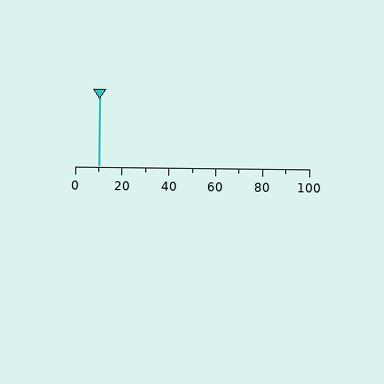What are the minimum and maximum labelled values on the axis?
The axis runs from 0 to 100.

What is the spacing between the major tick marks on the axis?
The major ticks are spaced 20 apart.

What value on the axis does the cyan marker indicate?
The marker indicates approximately 10.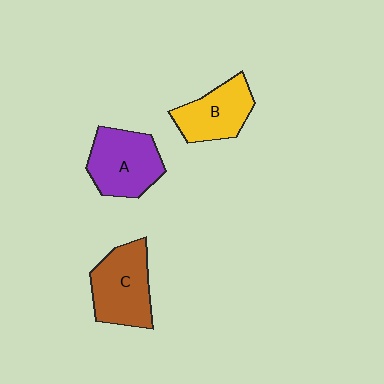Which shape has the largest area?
Shape C (brown).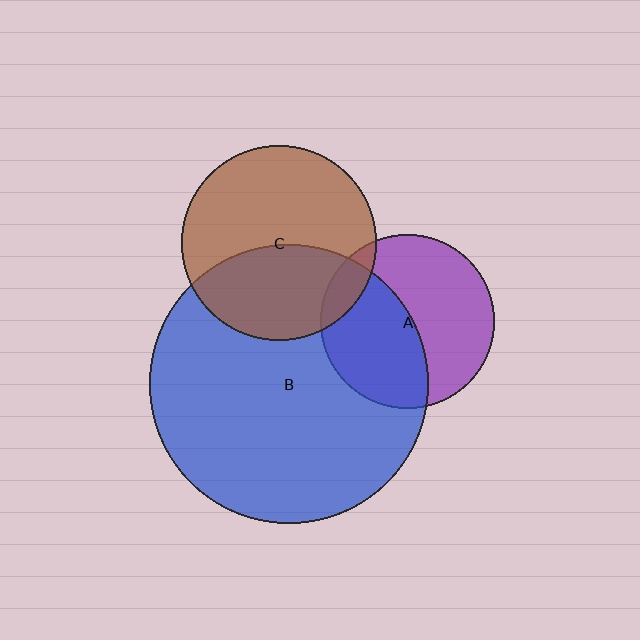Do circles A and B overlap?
Yes.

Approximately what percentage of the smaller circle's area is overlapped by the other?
Approximately 45%.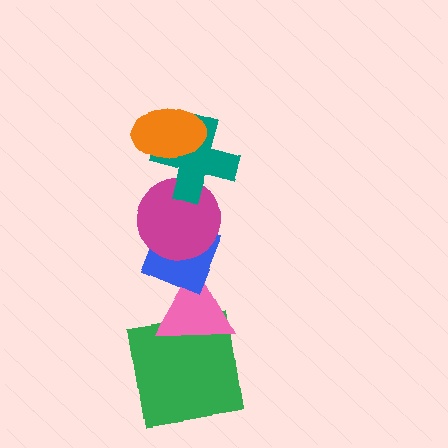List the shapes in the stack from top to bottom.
From top to bottom: the orange ellipse, the teal cross, the magenta circle, the blue diamond, the pink triangle, the green square.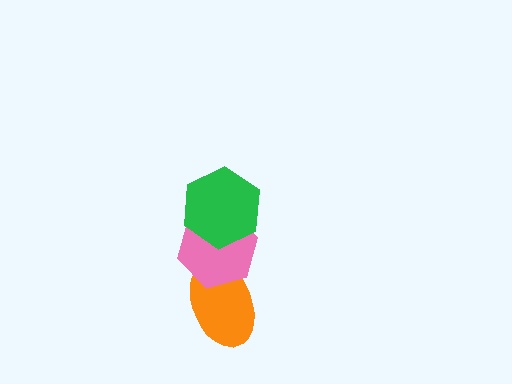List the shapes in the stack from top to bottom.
From top to bottom: the green hexagon, the pink hexagon, the orange ellipse.